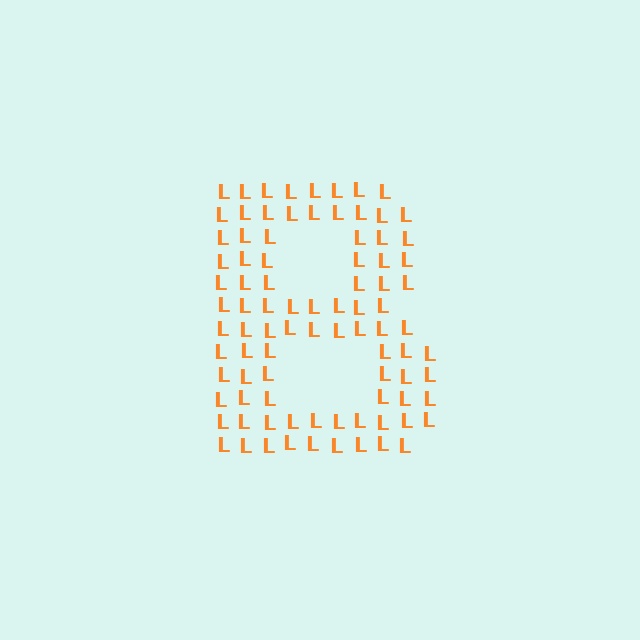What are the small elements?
The small elements are letter L's.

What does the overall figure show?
The overall figure shows the letter B.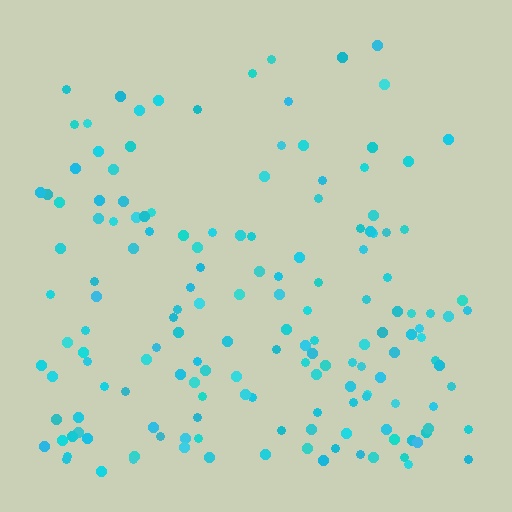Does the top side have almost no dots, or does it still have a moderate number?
Still a moderate number, just noticeably fewer than the bottom.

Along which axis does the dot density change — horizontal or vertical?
Vertical.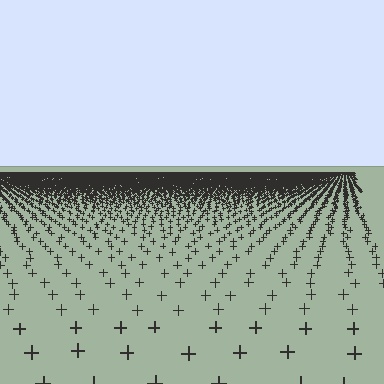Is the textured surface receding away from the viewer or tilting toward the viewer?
The surface is receding away from the viewer. Texture elements get smaller and denser toward the top.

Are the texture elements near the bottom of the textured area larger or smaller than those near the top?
Larger. Near the bottom, elements are closer to the viewer and appear at a bigger on-screen size.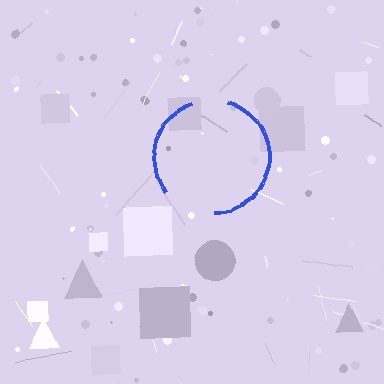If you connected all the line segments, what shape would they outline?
They would outline a circle.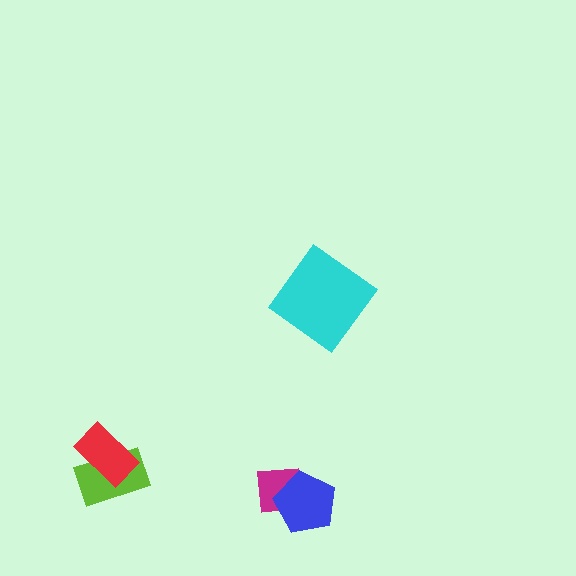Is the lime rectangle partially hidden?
Yes, it is partially covered by another shape.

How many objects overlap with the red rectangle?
1 object overlaps with the red rectangle.